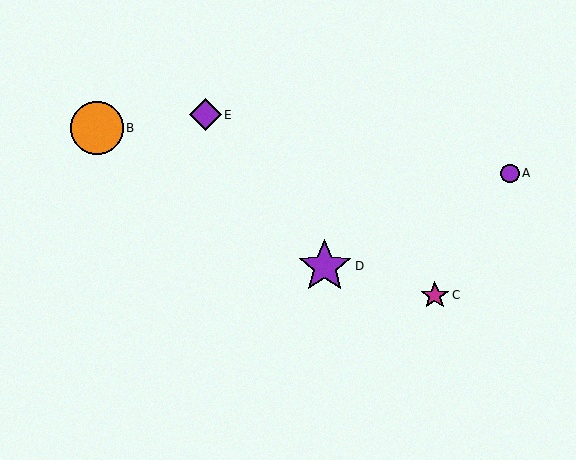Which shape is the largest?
The purple star (labeled D) is the largest.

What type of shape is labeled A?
Shape A is a purple circle.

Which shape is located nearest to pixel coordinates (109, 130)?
The orange circle (labeled B) at (97, 128) is nearest to that location.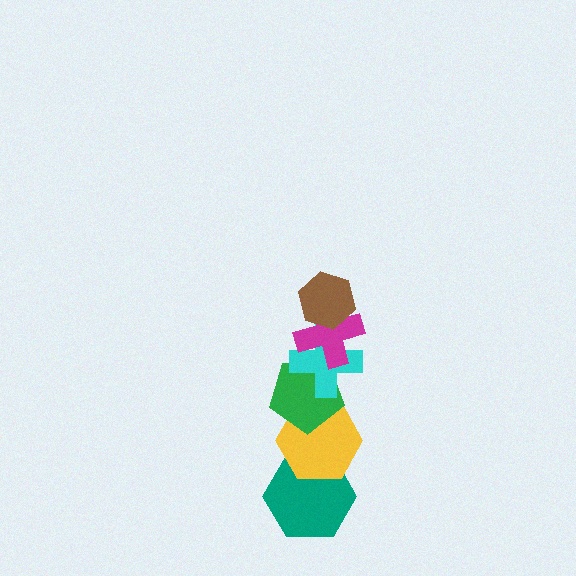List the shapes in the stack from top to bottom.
From top to bottom: the brown hexagon, the magenta cross, the cyan cross, the green pentagon, the yellow hexagon, the teal hexagon.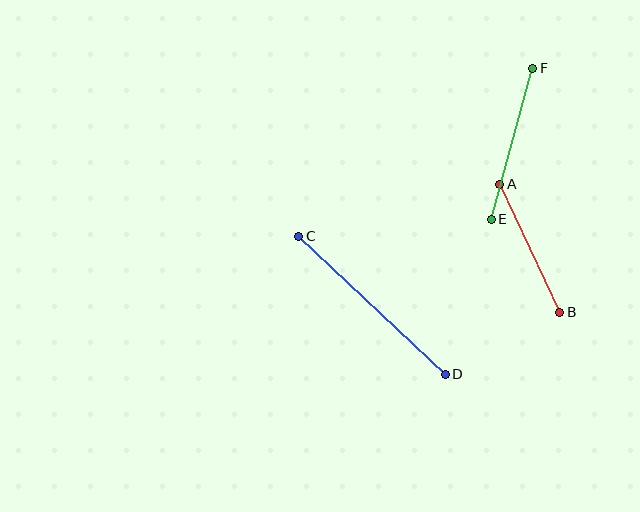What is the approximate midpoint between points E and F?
The midpoint is at approximately (512, 144) pixels.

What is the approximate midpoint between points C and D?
The midpoint is at approximately (372, 305) pixels.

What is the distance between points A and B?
The distance is approximately 141 pixels.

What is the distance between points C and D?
The distance is approximately 201 pixels.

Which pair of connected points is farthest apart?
Points C and D are farthest apart.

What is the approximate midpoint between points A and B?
The midpoint is at approximately (530, 248) pixels.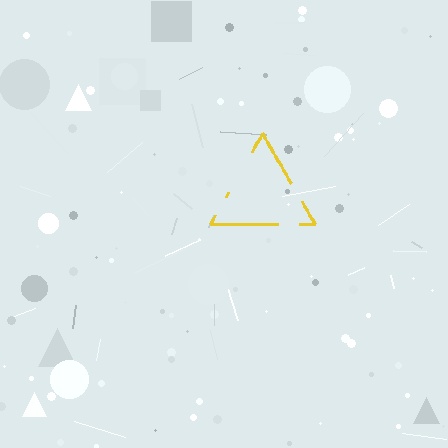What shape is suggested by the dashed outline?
The dashed outline suggests a triangle.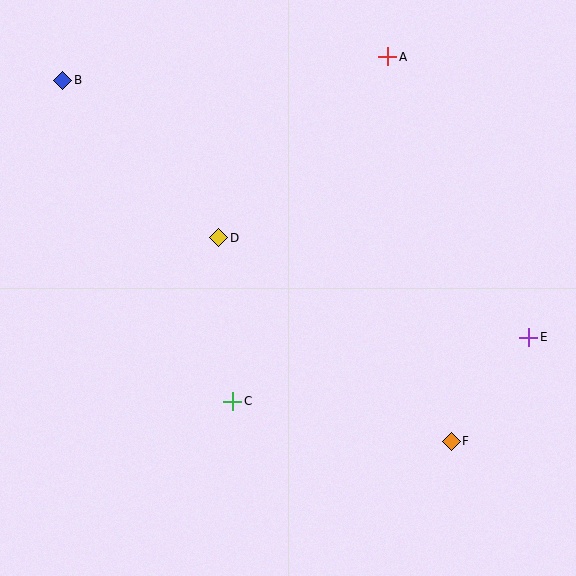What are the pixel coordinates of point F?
Point F is at (451, 441).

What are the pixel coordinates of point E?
Point E is at (528, 337).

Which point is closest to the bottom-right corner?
Point F is closest to the bottom-right corner.